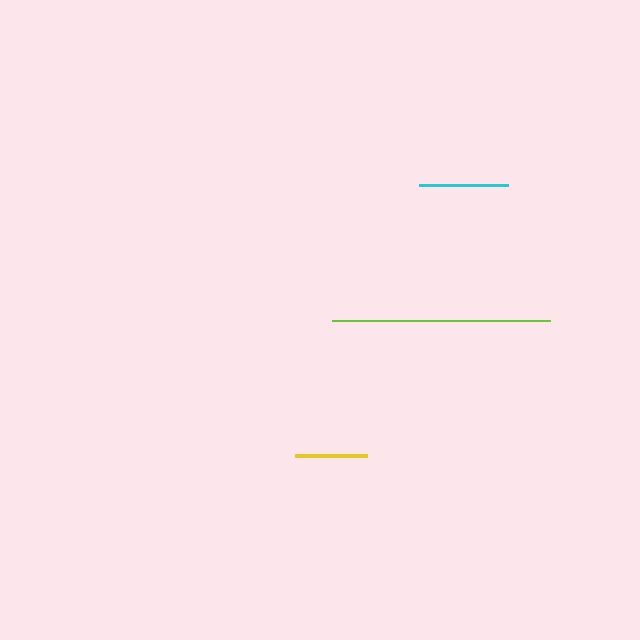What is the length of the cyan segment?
The cyan segment is approximately 89 pixels long.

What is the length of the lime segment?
The lime segment is approximately 218 pixels long.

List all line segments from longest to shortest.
From longest to shortest: lime, cyan, yellow.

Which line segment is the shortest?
The yellow line is the shortest at approximately 71 pixels.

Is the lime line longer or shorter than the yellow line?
The lime line is longer than the yellow line.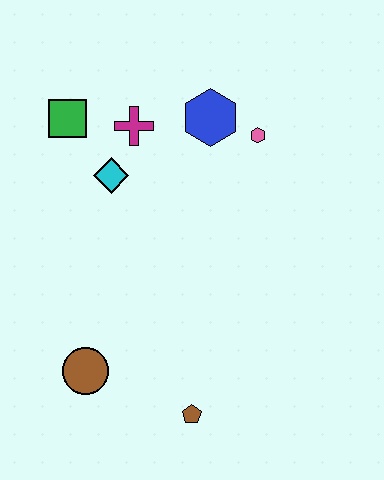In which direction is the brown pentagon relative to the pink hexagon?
The brown pentagon is below the pink hexagon.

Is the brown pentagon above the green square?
No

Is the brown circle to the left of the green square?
No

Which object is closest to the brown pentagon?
The brown circle is closest to the brown pentagon.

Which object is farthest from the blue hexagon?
The brown pentagon is farthest from the blue hexagon.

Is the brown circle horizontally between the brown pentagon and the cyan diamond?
No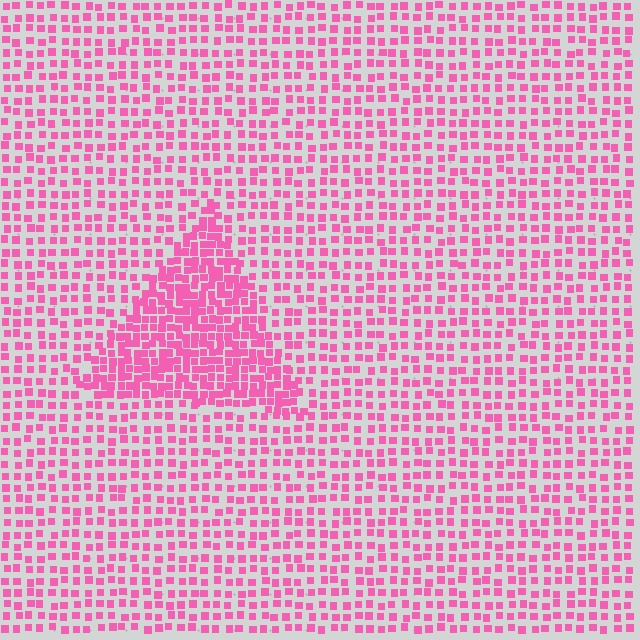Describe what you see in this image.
The image contains small pink elements arranged at two different densities. A triangle-shaped region is visible where the elements are more densely packed than the surrounding area.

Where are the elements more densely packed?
The elements are more densely packed inside the triangle boundary.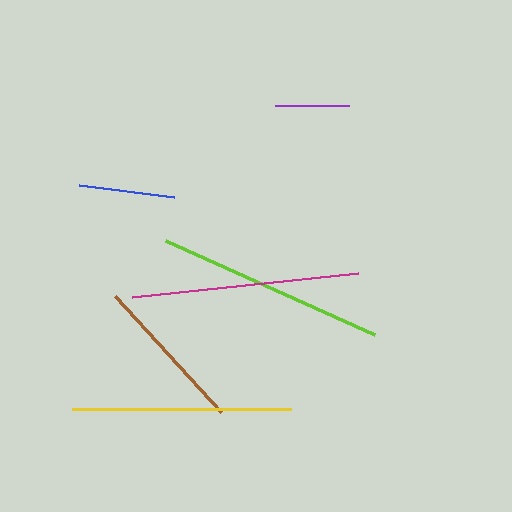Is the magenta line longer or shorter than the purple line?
The magenta line is longer than the purple line.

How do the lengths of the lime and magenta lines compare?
The lime and magenta lines are approximately the same length.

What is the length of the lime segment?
The lime segment is approximately 229 pixels long.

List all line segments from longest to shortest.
From longest to shortest: lime, magenta, yellow, brown, blue, purple.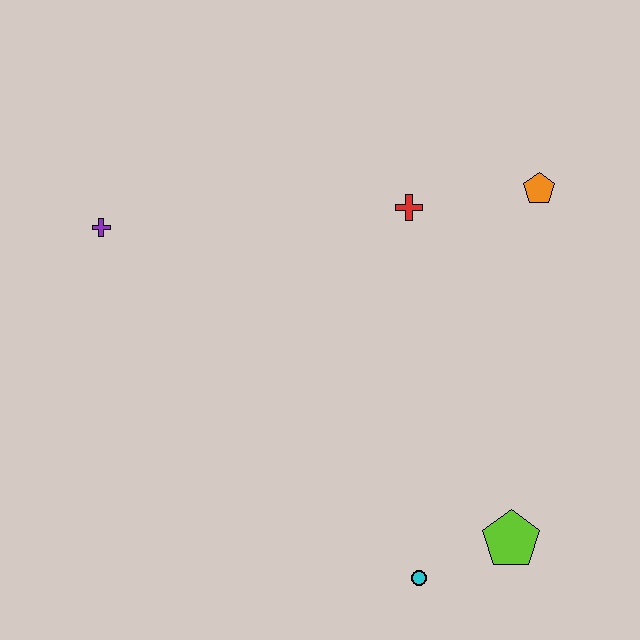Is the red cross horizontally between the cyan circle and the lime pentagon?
No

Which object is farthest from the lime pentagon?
The purple cross is farthest from the lime pentagon.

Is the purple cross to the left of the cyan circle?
Yes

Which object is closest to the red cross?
The orange pentagon is closest to the red cross.